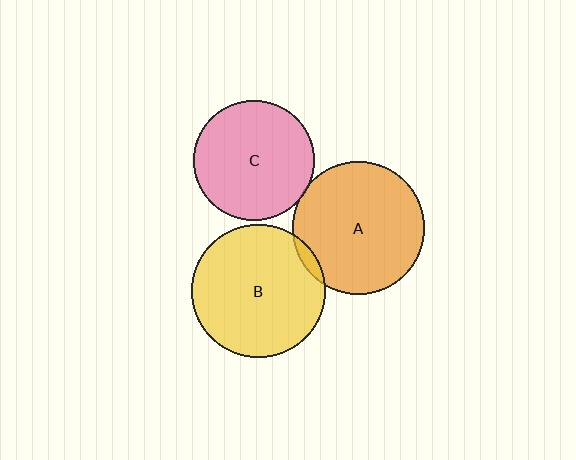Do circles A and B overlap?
Yes.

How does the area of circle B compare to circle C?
Approximately 1.2 times.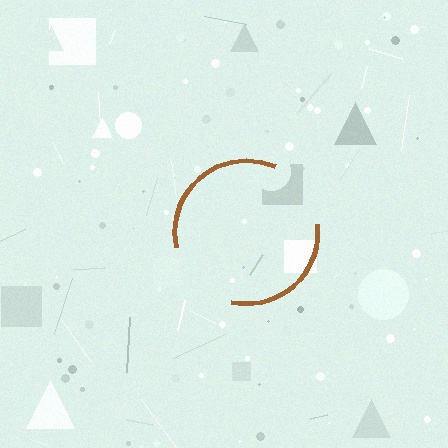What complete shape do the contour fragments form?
The contour fragments form a circle.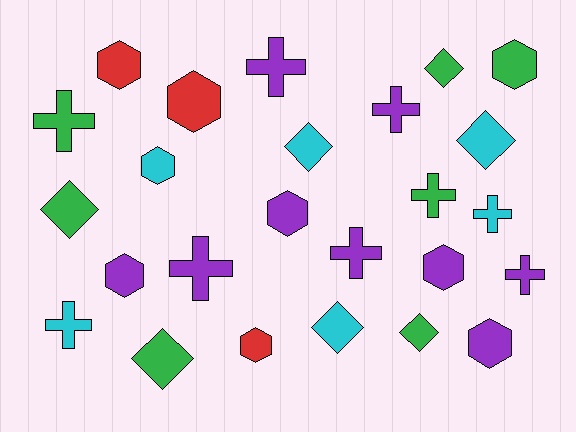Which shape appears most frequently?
Hexagon, with 9 objects.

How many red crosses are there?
There are no red crosses.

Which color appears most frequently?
Purple, with 9 objects.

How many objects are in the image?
There are 25 objects.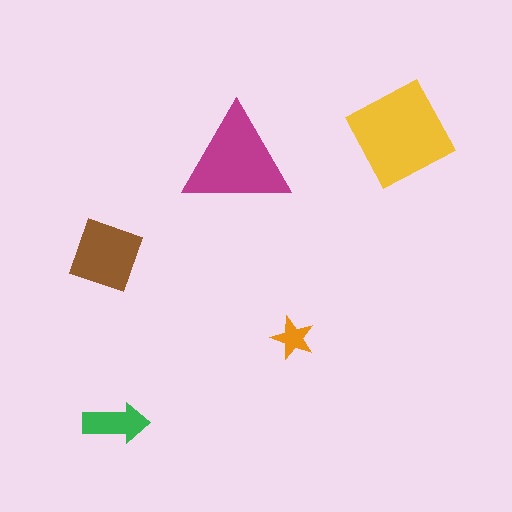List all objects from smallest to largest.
The orange star, the green arrow, the brown square, the magenta triangle, the yellow diamond.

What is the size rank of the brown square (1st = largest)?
3rd.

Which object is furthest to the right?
The yellow diamond is rightmost.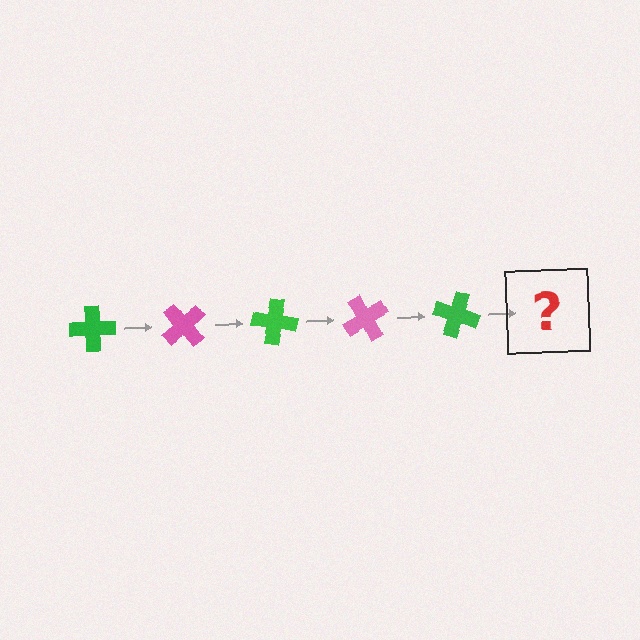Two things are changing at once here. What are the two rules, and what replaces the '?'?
The two rules are that it rotates 50 degrees each step and the color cycles through green and pink. The '?' should be a pink cross, rotated 250 degrees from the start.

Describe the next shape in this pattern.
It should be a pink cross, rotated 250 degrees from the start.